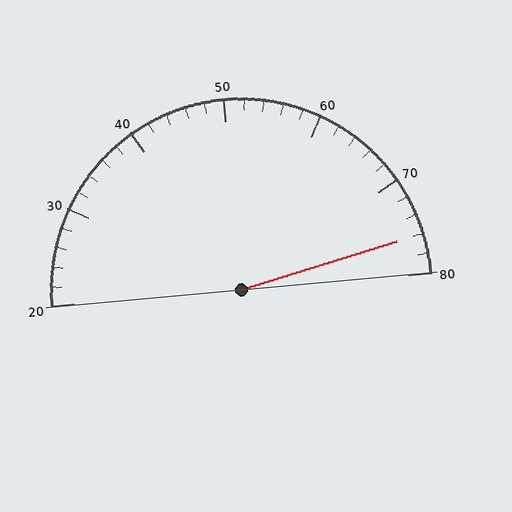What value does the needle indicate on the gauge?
The needle indicates approximately 76.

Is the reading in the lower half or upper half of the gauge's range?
The reading is in the upper half of the range (20 to 80).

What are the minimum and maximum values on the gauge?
The gauge ranges from 20 to 80.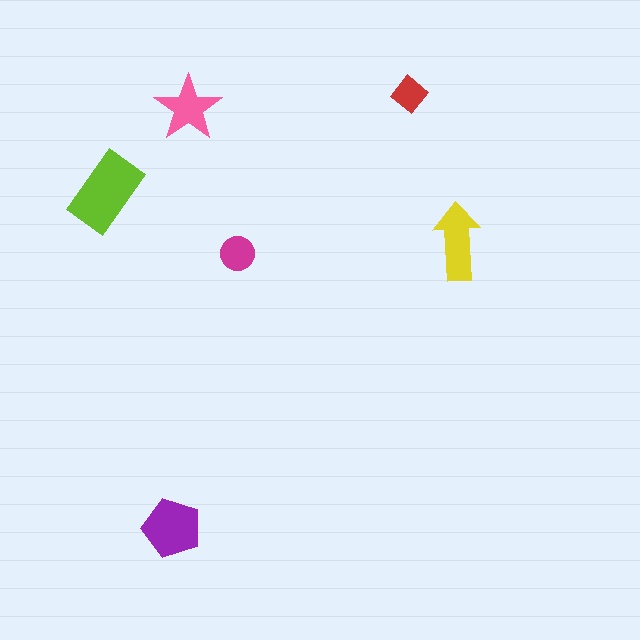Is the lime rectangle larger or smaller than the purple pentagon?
Larger.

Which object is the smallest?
The red diamond.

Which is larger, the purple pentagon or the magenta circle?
The purple pentagon.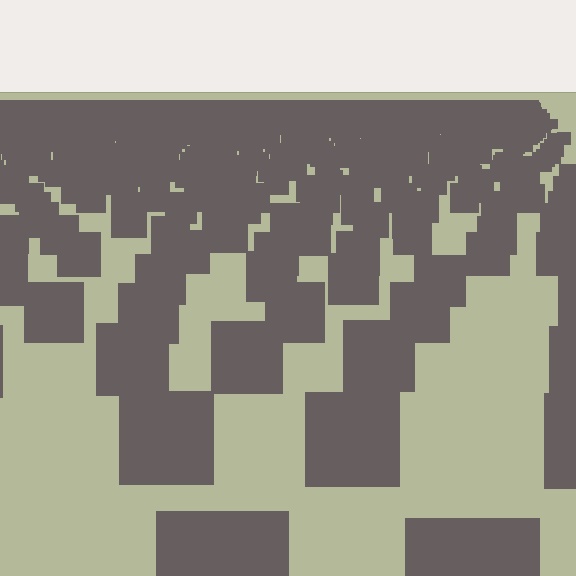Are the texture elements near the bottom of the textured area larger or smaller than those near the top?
Larger. Near the bottom, elements are closer to the viewer and appear at a bigger on-screen size.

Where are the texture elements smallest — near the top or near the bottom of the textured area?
Near the top.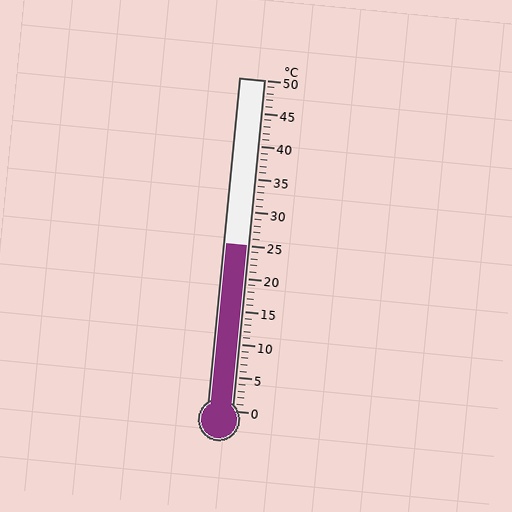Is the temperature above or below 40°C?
The temperature is below 40°C.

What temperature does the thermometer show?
The thermometer shows approximately 25°C.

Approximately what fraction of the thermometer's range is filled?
The thermometer is filled to approximately 50% of its range.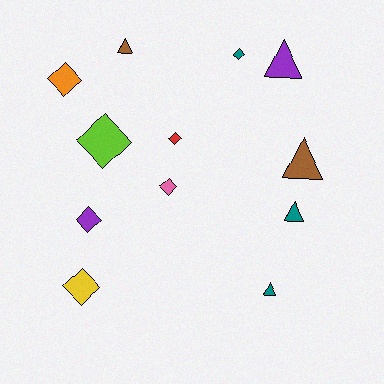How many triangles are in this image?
There are 5 triangles.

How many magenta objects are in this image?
There are no magenta objects.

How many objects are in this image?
There are 12 objects.